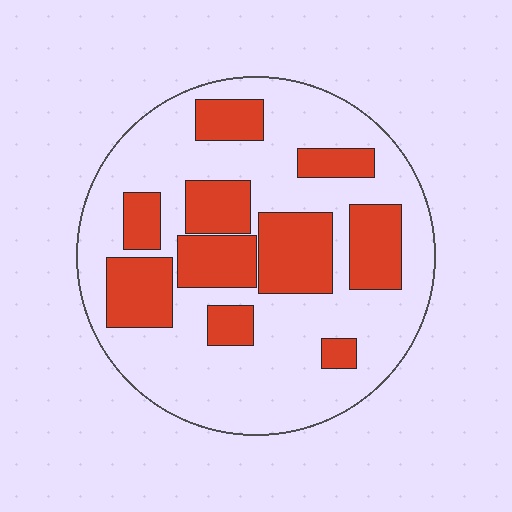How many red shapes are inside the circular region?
10.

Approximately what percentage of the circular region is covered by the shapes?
Approximately 35%.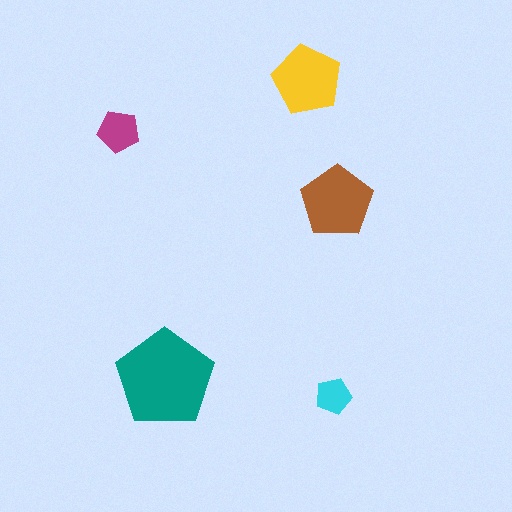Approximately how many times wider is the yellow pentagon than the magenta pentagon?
About 1.5 times wider.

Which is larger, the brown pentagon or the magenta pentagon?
The brown one.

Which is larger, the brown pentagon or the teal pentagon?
The teal one.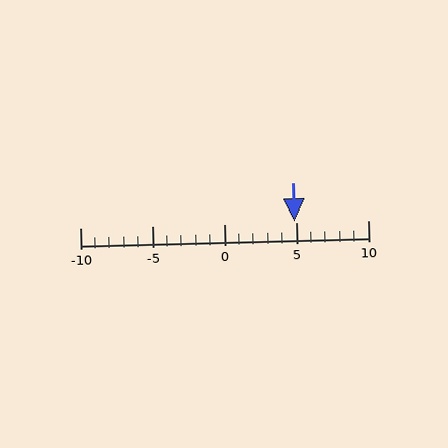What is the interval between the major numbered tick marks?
The major tick marks are spaced 5 units apart.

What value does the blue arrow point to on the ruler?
The blue arrow points to approximately 5.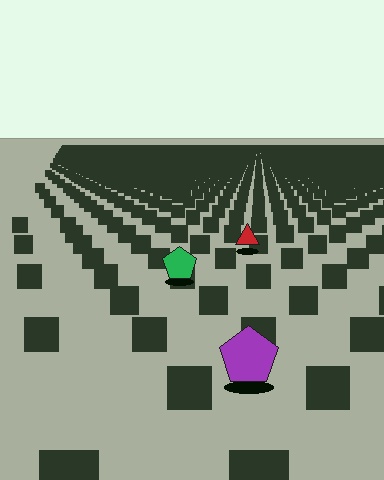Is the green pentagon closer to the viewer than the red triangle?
Yes. The green pentagon is closer — you can tell from the texture gradient: the ground texture is coarser near it.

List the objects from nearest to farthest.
From nearest to farthest: the purple pentagon, the green pentagon, the red triangle.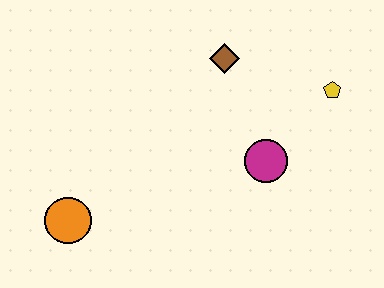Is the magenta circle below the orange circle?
No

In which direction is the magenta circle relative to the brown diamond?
The magenta circle is below the brown diamond.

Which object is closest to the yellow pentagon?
The magenta circle is closest to the yellow pentagon.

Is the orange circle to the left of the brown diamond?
Yes